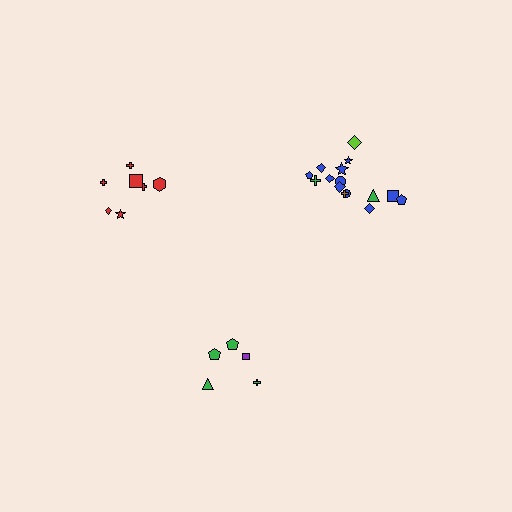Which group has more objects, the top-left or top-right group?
The top-right group.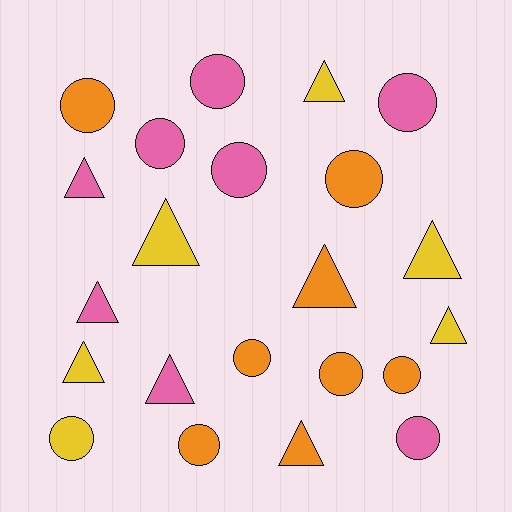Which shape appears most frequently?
Circle, with 12 objects.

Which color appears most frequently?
Pink, with 8 objects.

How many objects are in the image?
There are 22 objects.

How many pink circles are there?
There are 5 pink circles.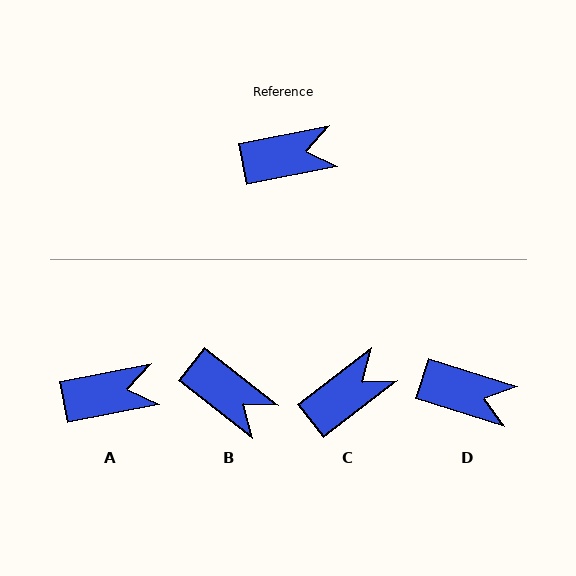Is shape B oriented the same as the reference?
No, it is off by about 49 degrees.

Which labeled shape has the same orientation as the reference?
A.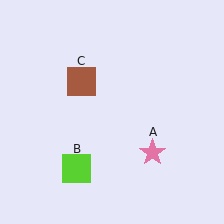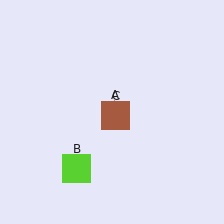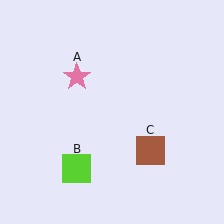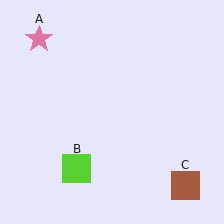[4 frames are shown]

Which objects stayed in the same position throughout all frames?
Lime square (object B) remained stationary.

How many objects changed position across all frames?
2 objects changed position: pink star (object A), brown square (object C).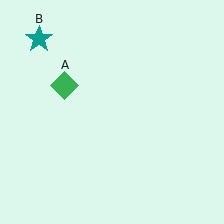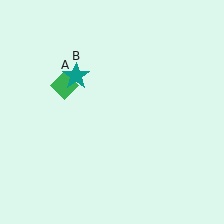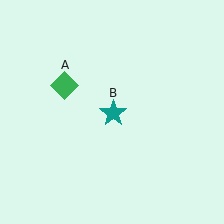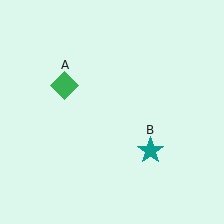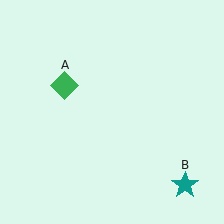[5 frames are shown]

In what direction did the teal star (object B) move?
The teal star (object B) moved down and to the right.